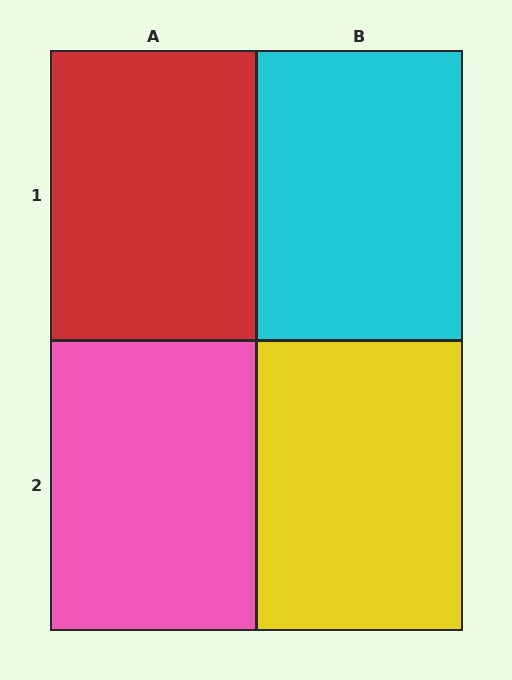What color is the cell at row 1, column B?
Cyan.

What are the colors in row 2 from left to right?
Pink, yellow.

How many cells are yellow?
1 cell is yellow.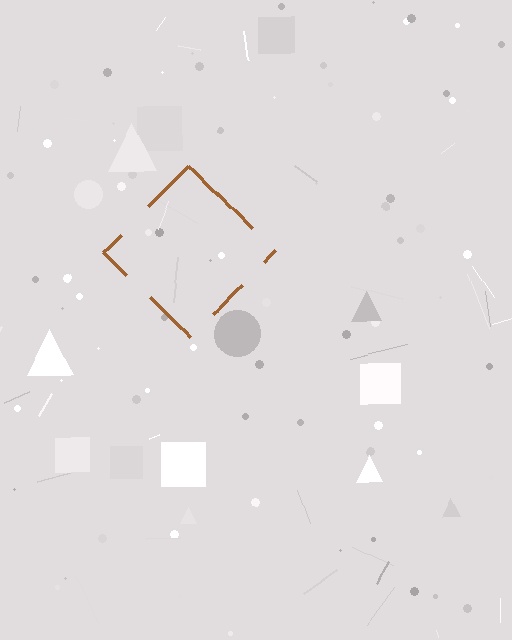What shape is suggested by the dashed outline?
The dashed outline suggests a diamond.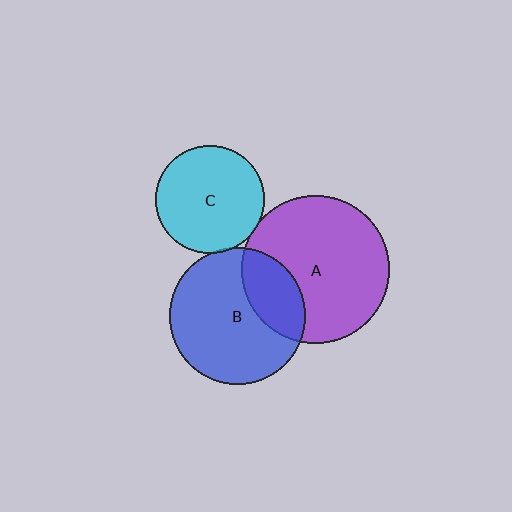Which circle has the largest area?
Circle A (purple).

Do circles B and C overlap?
Yes.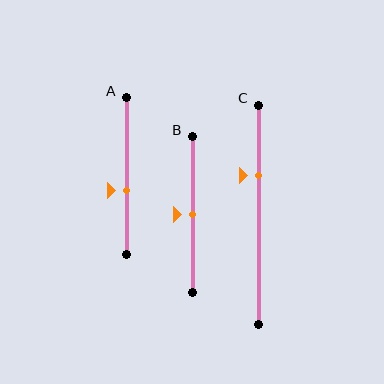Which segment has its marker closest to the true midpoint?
Segment B has its marker closest to the true midpoint.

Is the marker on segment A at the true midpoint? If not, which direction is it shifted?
No, the marker on segment A is shifted downward by about 9% of the segment length.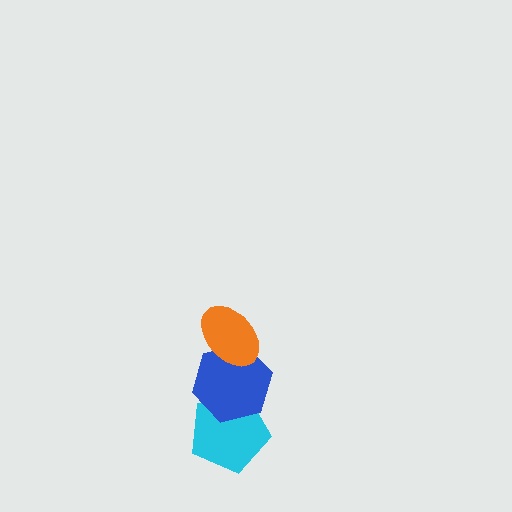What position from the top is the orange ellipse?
The orange ellipse is 1st from the top.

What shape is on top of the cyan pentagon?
The blue hexagon is on top of the cyan pentagon.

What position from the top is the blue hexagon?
The blue hexagon is 2nd from the top.